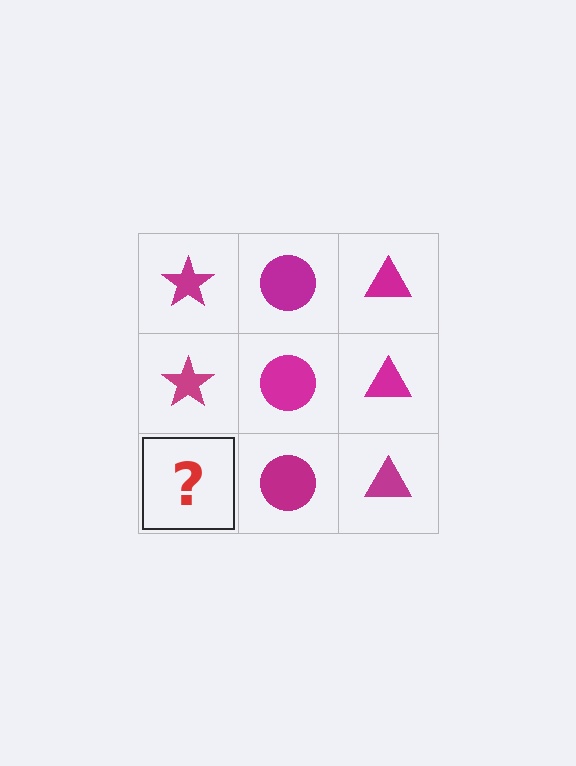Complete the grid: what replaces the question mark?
The question mark should be replaced with a magenta star.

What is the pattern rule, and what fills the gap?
The rule is that each column has a consistent shape. The gap should be filled with a magenta star.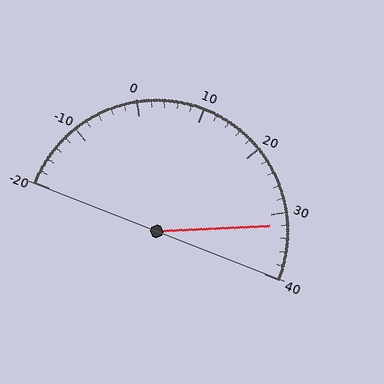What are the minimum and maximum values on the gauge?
The gauge ranges from -20 to 40.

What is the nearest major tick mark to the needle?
The nearest major tick mark is 30.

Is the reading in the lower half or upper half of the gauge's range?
The reading is in the upper half of the range (-20 to 40).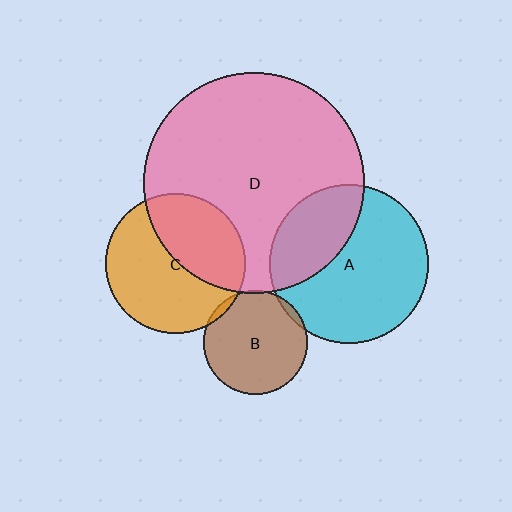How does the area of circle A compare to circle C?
Approximately 1.3 times.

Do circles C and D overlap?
Yes.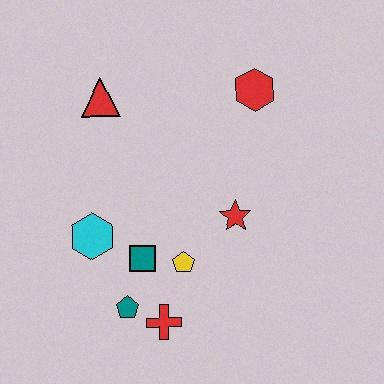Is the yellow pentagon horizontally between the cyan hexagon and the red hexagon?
Yes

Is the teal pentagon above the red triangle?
No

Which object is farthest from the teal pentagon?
The red hexagon is farthest from the teal pentagon.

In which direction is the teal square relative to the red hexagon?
The teal square is below the red hexagon.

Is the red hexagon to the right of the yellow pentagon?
Yes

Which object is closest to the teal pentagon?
The red cross is closest to the teal pentagon.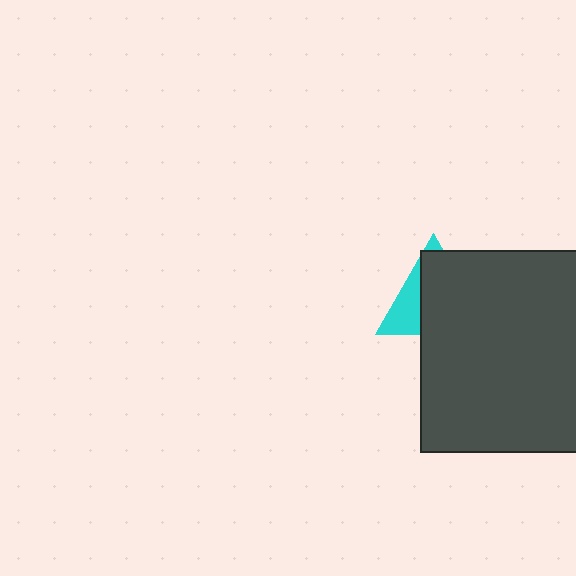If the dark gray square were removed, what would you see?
You would see the complete cyan triangle.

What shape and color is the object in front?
The object in front is a dark gray square.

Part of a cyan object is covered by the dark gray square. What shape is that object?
It is a triangle.